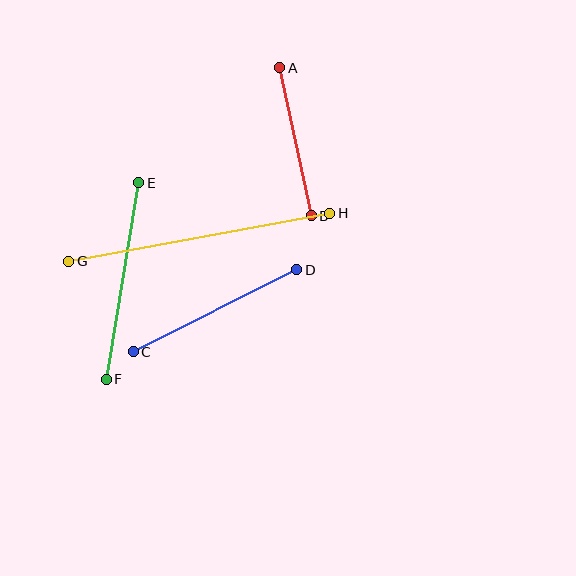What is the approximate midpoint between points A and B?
The midpoint is at approximately (295, 142) pixels.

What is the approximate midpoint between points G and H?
The midpoint is at approximately (199, 237) pixels.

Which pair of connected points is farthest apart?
Points G and H are farthest apart.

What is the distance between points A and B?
The distance is approximately 152 pixels.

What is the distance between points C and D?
The distance is approximately 183 pixels.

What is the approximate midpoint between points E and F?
The midpoint is at approximately (122, 281) pixels.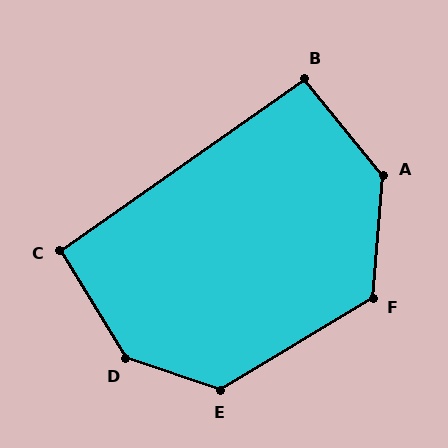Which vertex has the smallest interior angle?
C, at approximately 94 degrees.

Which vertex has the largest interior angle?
D, at approximately 140 degrees.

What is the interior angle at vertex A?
Approximately 136 degrees (obtuse).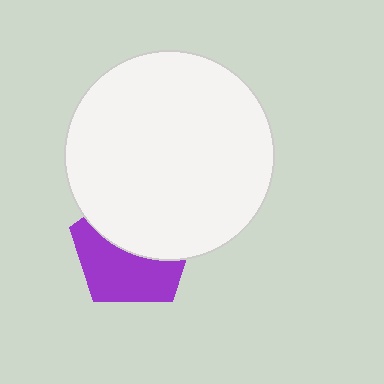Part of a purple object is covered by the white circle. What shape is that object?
It is a pentagon.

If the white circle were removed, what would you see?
You would see the complete purple pentagon.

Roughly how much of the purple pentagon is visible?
About half of it is visible (roughly 50%).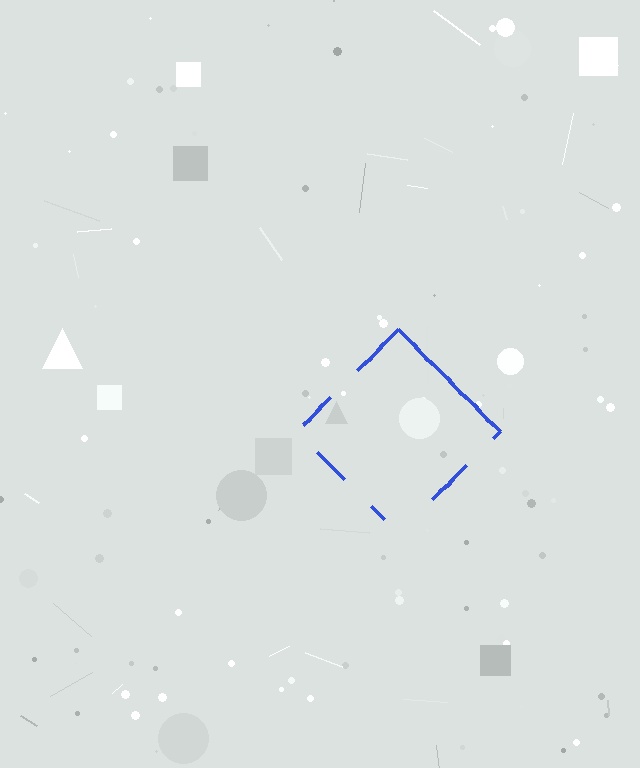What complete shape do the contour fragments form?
The contour fragments form a diamond.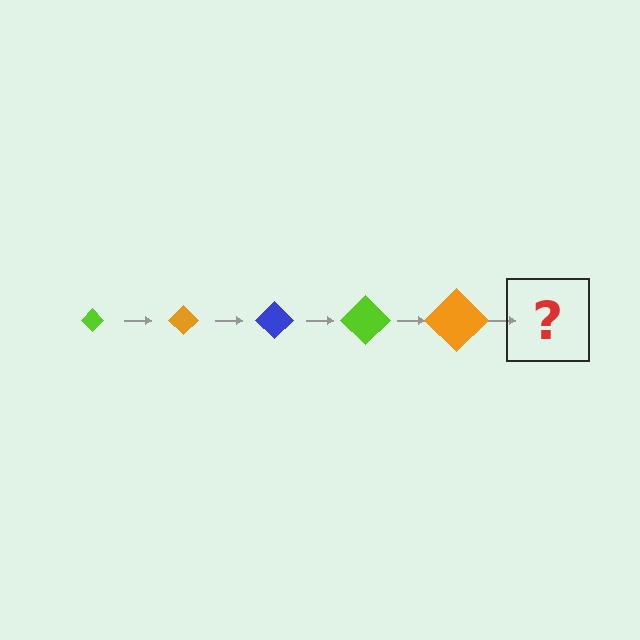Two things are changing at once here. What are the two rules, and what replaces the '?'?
The two rules are that the diamond grows larger each step and the color cycles through lime, orange, and blue. The '?' should be a blue diamond, larger than the previous one.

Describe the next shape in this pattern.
It should be a blue diamond, larger than the previous one.